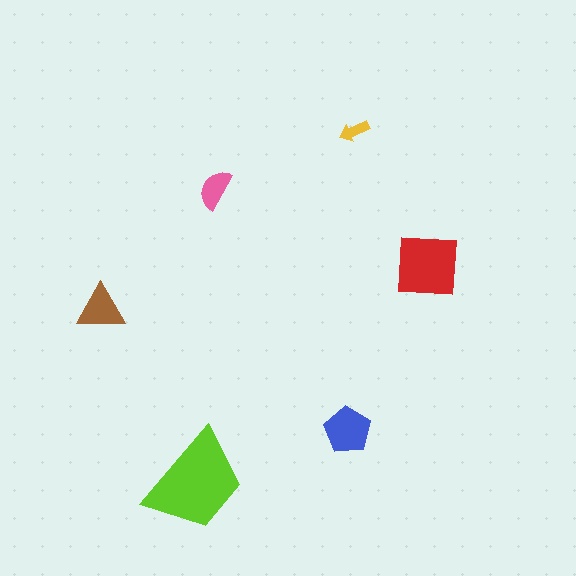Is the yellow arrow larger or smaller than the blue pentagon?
Smaller.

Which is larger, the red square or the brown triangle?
The red square.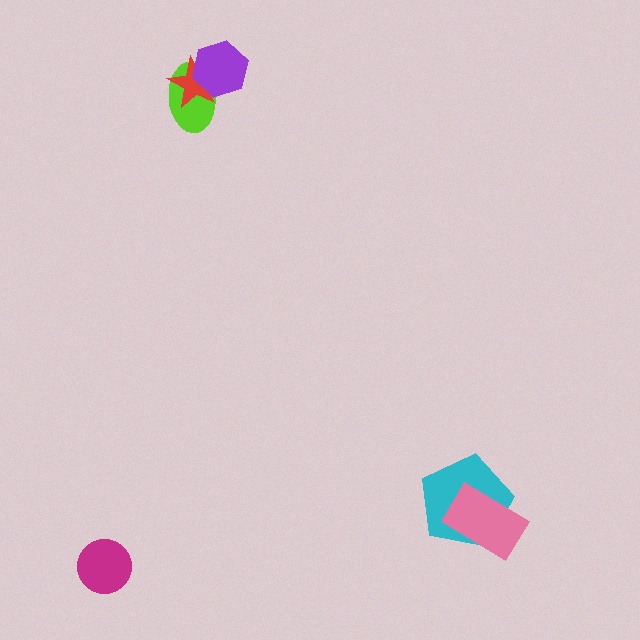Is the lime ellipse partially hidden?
Yes, it is partially covered by another shape.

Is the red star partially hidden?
Yes, it is partially covered by another shape.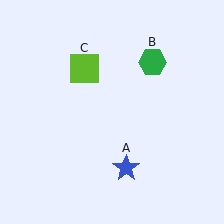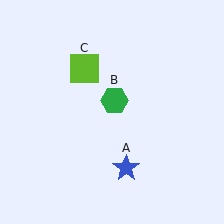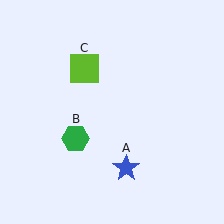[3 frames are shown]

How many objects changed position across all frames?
1 object changed position: green hexagon (object B).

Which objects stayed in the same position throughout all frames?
Blue star (object A) and lime square (object C) remained stationary.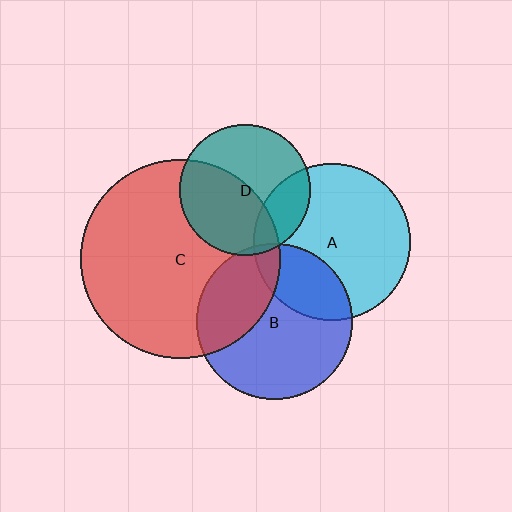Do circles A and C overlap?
Yes.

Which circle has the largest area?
Circle C (red).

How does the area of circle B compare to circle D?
Approximately 1.4 times.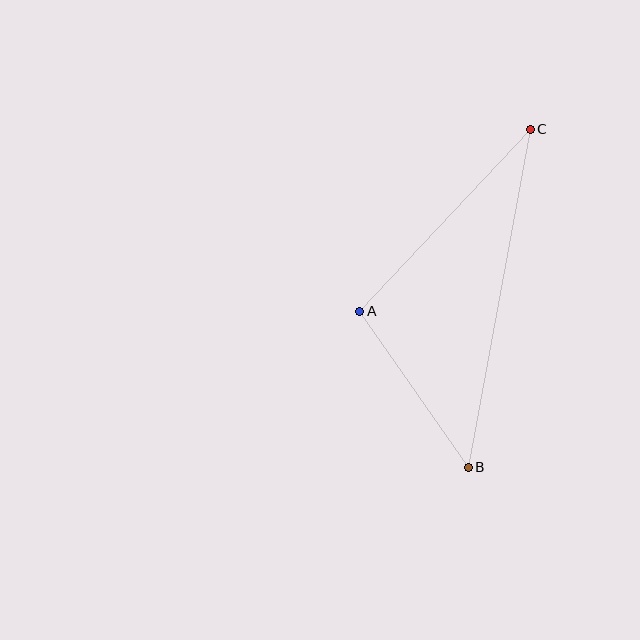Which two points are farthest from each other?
Points B and C are farthest from each other.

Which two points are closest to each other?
Points A and B are closest to each other.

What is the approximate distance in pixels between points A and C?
The distance between A and C is approximately 249 pixels.